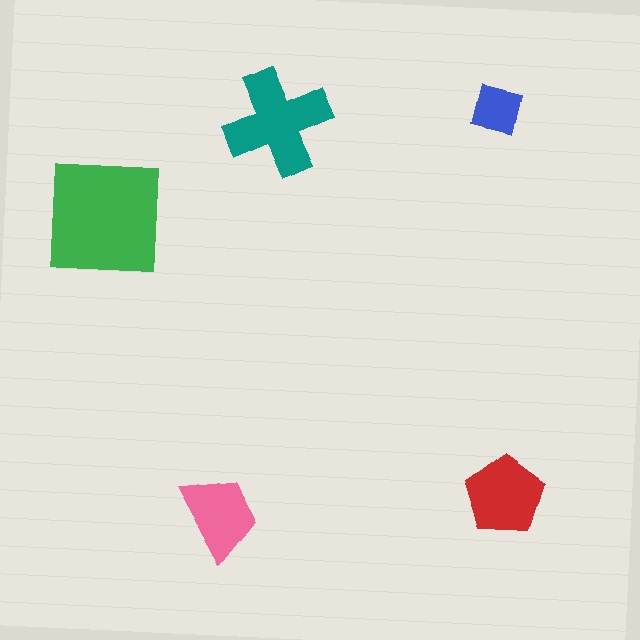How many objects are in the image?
There are 5 objects in the image.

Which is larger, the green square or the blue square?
The green square.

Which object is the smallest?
The blue square.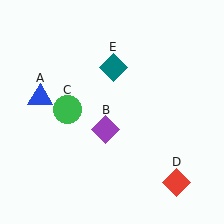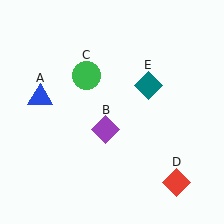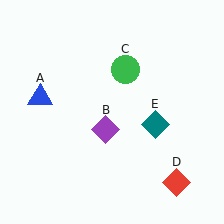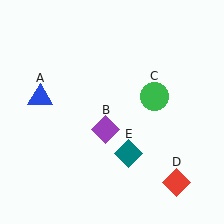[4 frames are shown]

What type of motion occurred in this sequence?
The green circle (object C), teal diamond (object E) rotated clockwise around the center of the scene.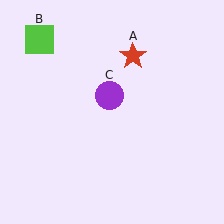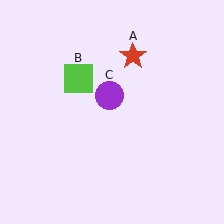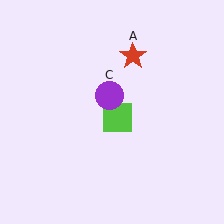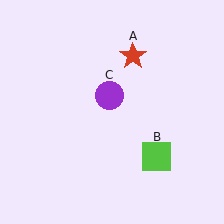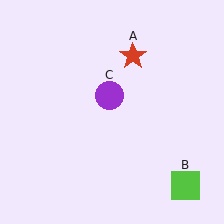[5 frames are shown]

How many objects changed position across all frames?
1 object changed position: lime square (object B).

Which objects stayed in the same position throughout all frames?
Red star (object A) and purple circle (object C) remained stationary.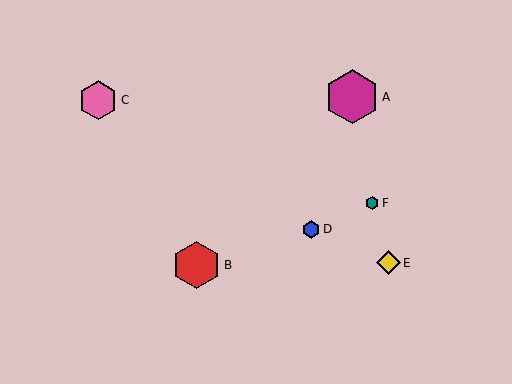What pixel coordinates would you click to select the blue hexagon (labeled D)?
Click at (311, 229) to select the blue hexagon D.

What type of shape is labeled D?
Shape D is a blue hexagon.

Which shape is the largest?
The magenta hexagon (labeled A) is the largest.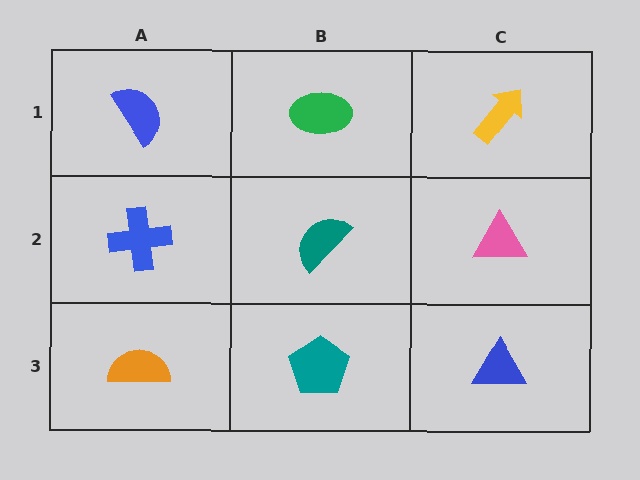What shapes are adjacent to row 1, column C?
A pink triangle (row 2, column C), a green ellipse (row 1, column B).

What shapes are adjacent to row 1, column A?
A blue cross (row 2, column A), a green ellipse (row 1, column B).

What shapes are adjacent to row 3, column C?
A pink triangle (row 2, column C), a teal pentagon (row 3, column B).